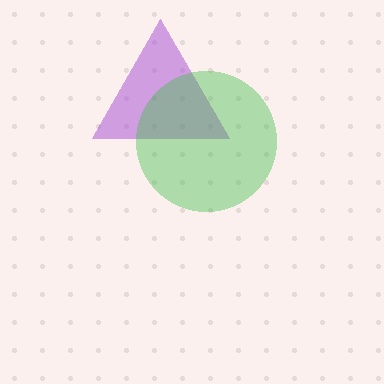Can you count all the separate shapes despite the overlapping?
Yes, there are 2 separate shapes.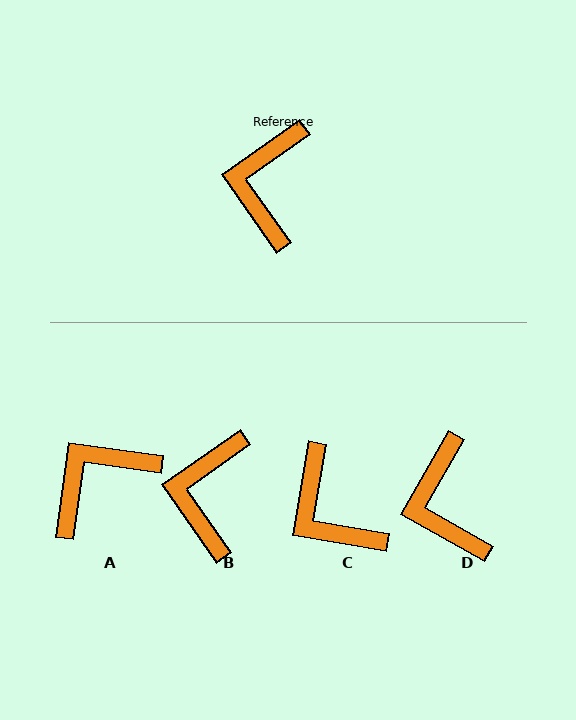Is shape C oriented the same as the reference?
No, it is off by about 45 degrees.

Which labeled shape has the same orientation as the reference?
B.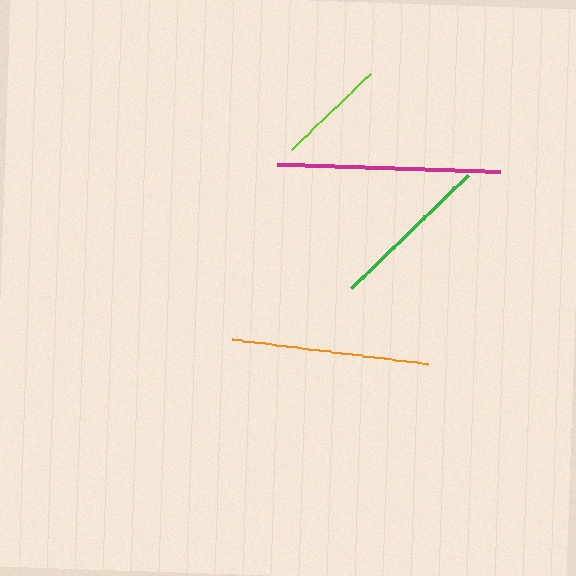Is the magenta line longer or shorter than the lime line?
The magenta line is longer than the lime line.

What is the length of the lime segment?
The lime segment is approximately 111 pixels long.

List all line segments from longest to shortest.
From longest to shortest: magenta, orange, green, lime.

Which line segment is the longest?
The magenta line is the longest at approximately 223 pixels.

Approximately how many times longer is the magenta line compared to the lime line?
The magenta line is approximately 2.0 times the length of the lime line.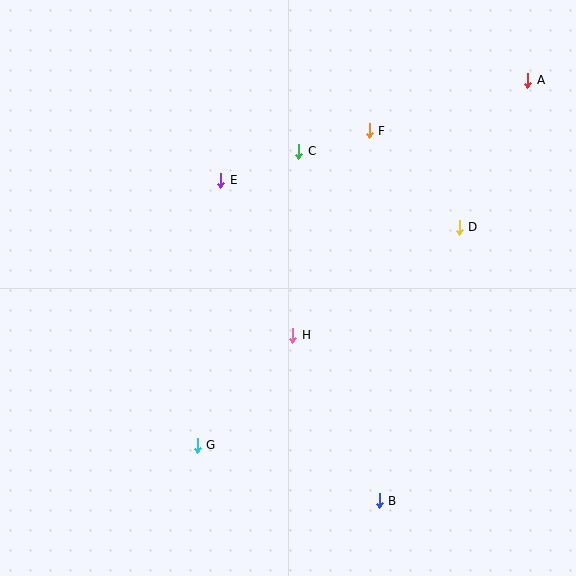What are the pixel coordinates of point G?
Point G is at (197, 445).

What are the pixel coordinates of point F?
Point F is at (369, 131).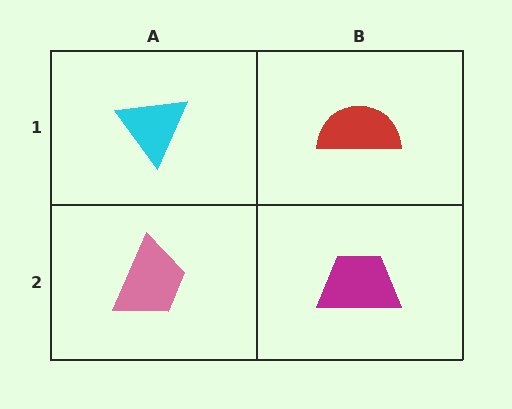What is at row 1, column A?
A cyan triangle.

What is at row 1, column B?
A red semicircle.